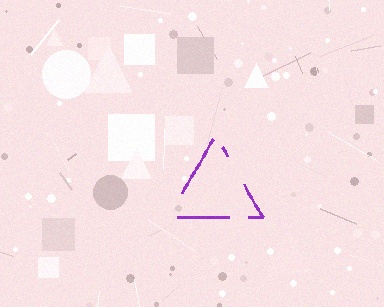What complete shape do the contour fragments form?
The contour fragments form a triangle.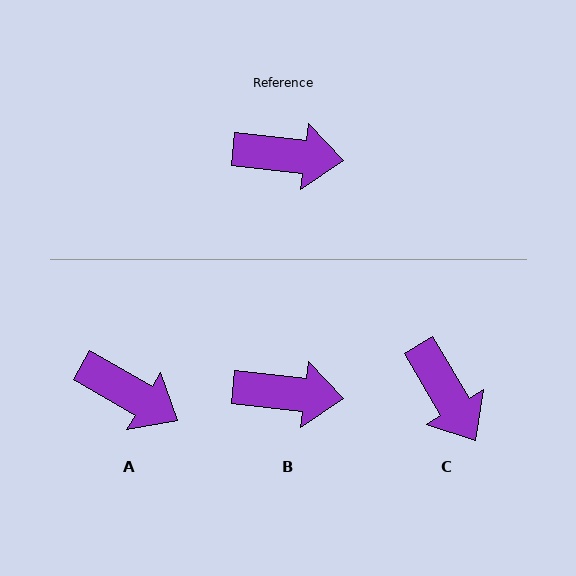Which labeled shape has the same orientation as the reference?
B.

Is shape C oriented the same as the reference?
No, it is off by about 53 degrees.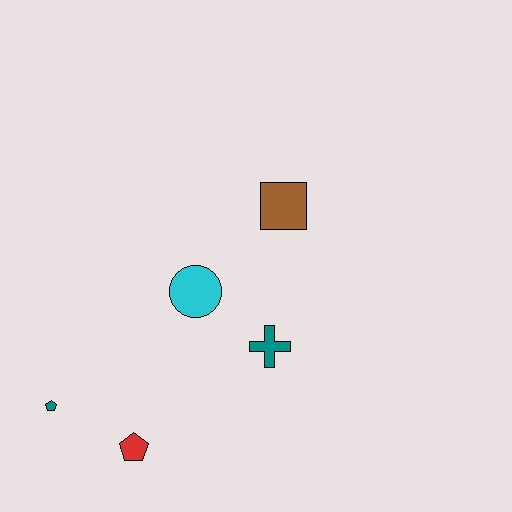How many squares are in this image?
There is 1 square.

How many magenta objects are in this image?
There are no magenta objects.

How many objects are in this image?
There are 5 objects.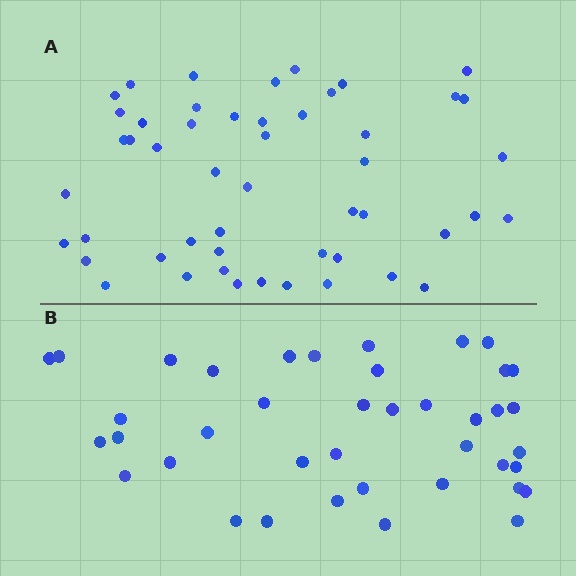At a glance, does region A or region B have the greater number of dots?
Region A (the top region) has more dots.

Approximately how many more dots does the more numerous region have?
Region A has roughly 10 or so more dots than region B.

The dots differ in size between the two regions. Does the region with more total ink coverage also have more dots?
No. Region B has more total ink coverage because its dots are larger, but region A actually contains more individual dots. Total area can be misleading — the number of items is what matters here.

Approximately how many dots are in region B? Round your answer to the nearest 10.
About 40 dots.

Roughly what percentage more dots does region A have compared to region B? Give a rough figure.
About 25% more.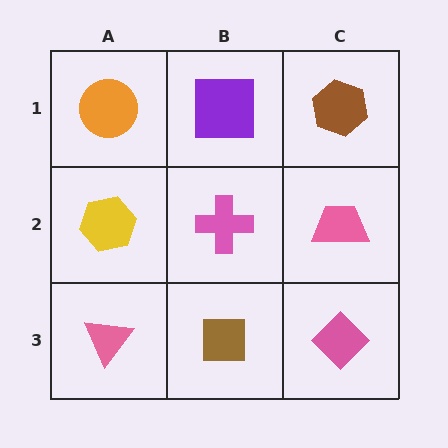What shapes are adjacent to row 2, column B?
A purple square (row 1, column B), a brown square (row 3, column B), a yellow hexagon (row 2, column A), a pink trapezoid (row 2, column C).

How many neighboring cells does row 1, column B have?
3.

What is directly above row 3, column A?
A yellow hexagon.